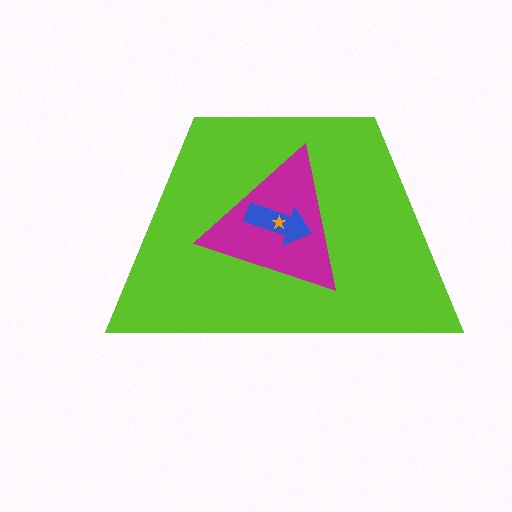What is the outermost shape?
The lime trapezoid.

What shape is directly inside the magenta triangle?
The blue arrow.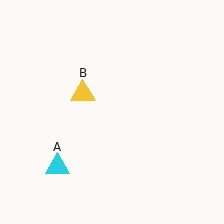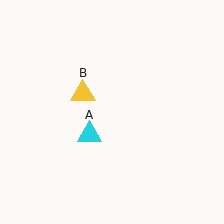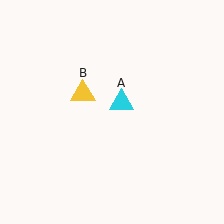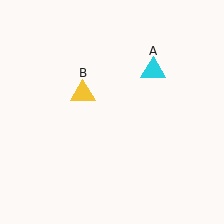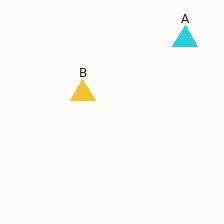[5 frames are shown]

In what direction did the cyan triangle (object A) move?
The cyan triangle (object A) moved up and to the right.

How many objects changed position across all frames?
1 object changed position: cyan triangle (object A).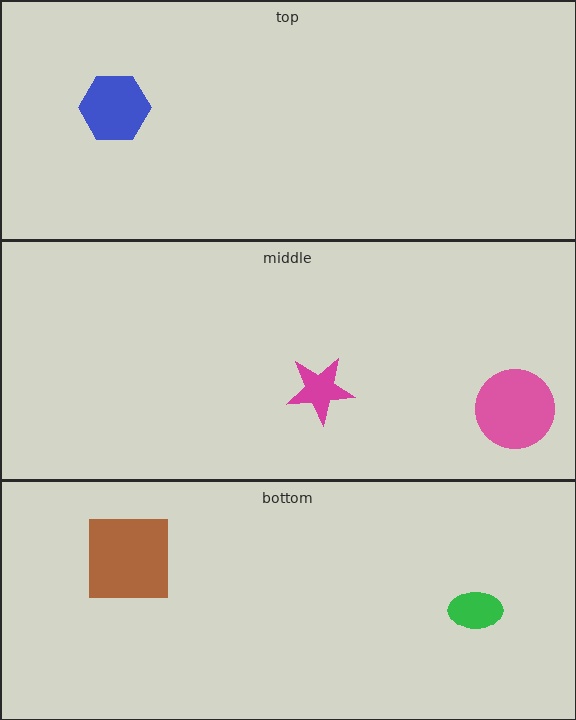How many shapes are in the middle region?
2.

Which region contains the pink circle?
The middle region.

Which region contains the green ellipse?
The bottom region.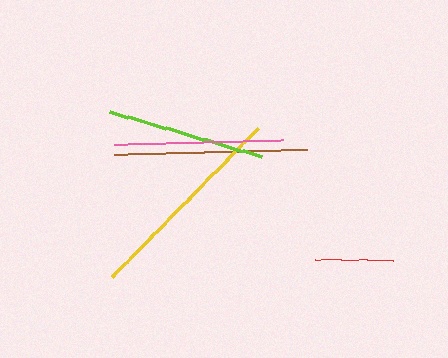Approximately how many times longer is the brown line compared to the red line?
The brown line is approximately 2.5 times the length of the red line.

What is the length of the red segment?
The red segment is approximately 78 pixels long.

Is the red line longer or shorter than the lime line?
The lime line is longer than the red line.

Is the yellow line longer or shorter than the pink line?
The yellow line is longer than the pink line.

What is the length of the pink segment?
The pink segment is approximately 169 pixels long.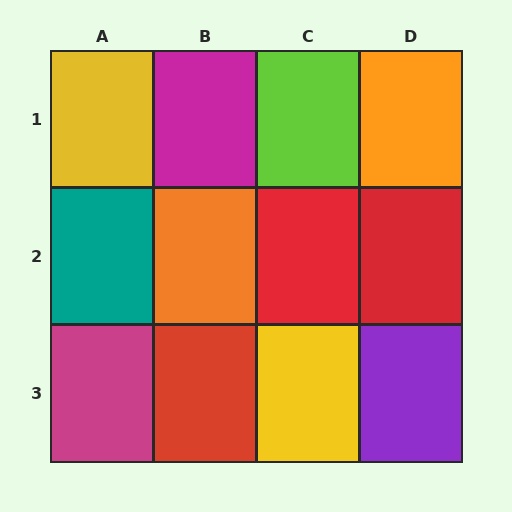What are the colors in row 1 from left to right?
Yellow, magenta, lime, orange.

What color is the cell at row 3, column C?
Yellow.